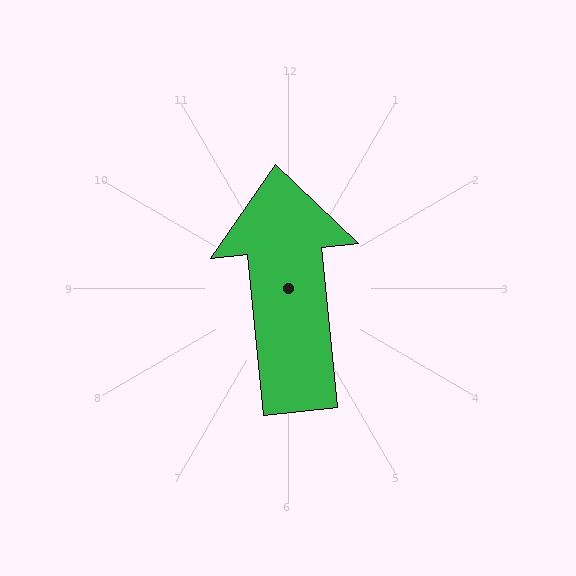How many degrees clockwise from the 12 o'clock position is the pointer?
Approximately 354 degrees.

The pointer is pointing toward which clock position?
Roughly 12 o'clock.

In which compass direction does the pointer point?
North.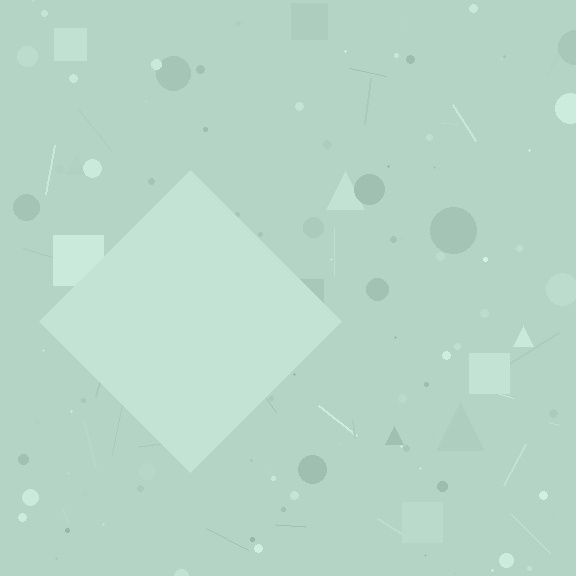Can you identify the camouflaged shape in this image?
The camouflaged shape is a diamond.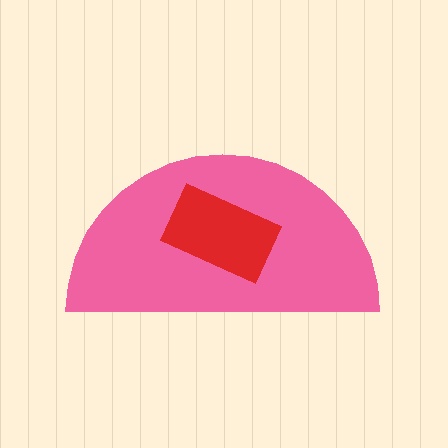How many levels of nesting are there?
2.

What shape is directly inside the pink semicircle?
The red rectangle.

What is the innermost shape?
The red rectangle.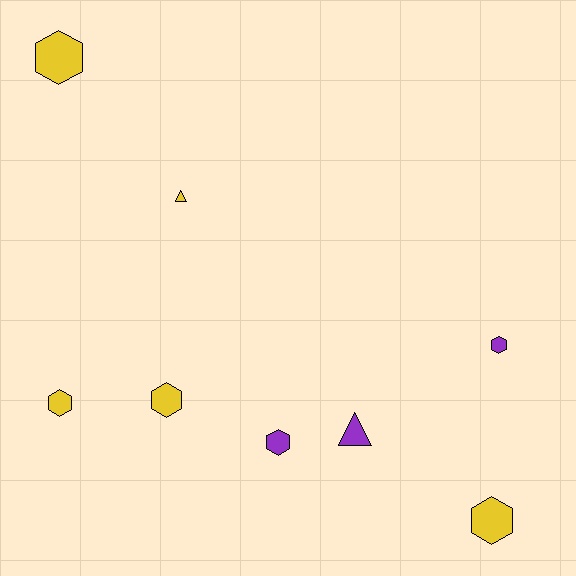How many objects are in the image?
There are 8 objects.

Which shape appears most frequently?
Hexagon, with 6 objects.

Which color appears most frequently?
Yellow, with 5 objects.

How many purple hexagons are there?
There are 2 purple hexagons.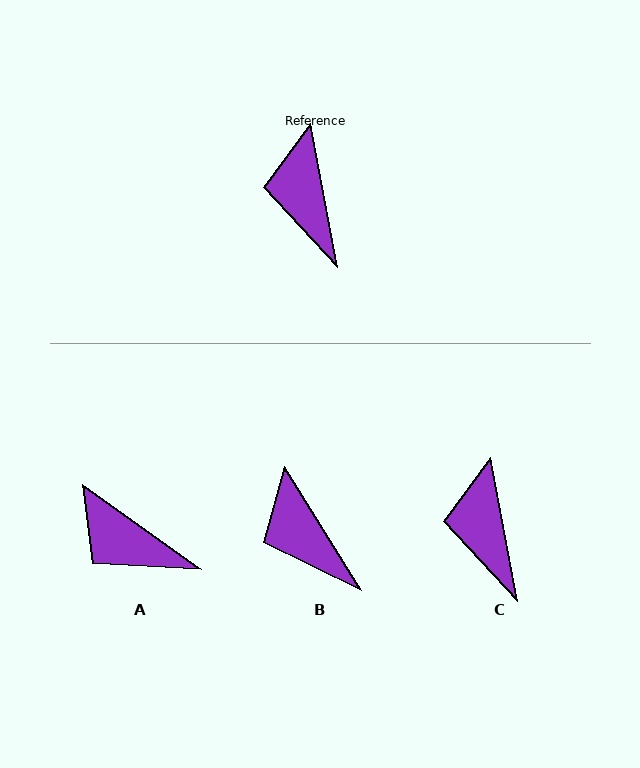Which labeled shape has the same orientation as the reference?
C.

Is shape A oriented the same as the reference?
No, it is off by about 44 degrees.